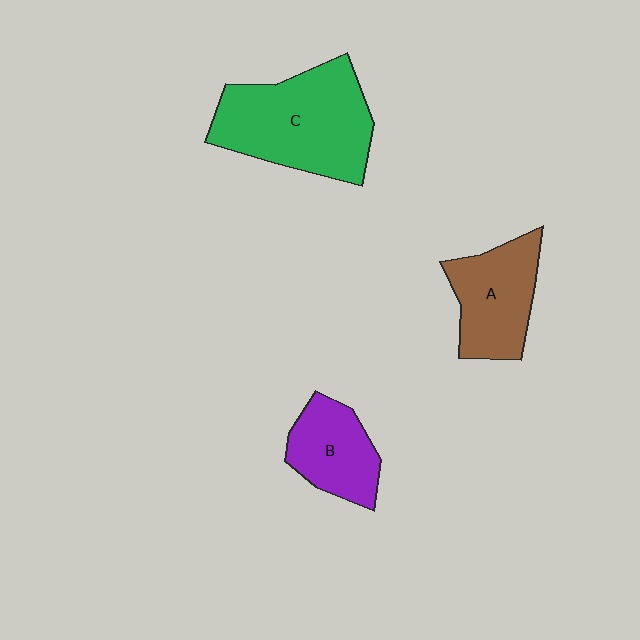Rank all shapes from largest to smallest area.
From largest to smallest: C (green), A (brown), B (purple).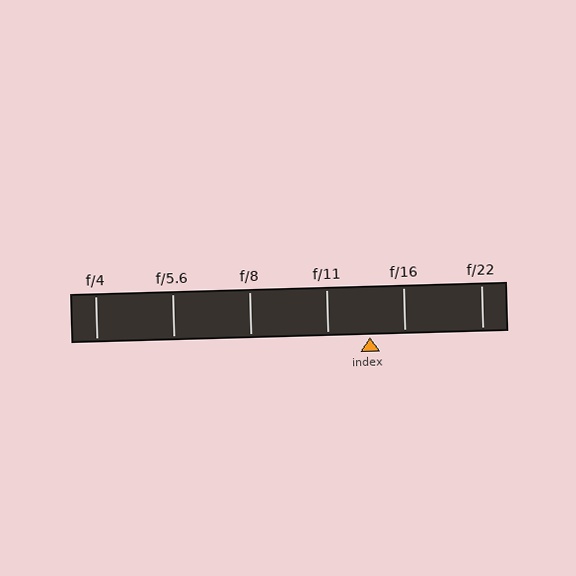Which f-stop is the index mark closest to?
The index mark is closest to f/16.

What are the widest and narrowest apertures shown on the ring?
The widest aperture shown is f/4 and the narrowest is f/22.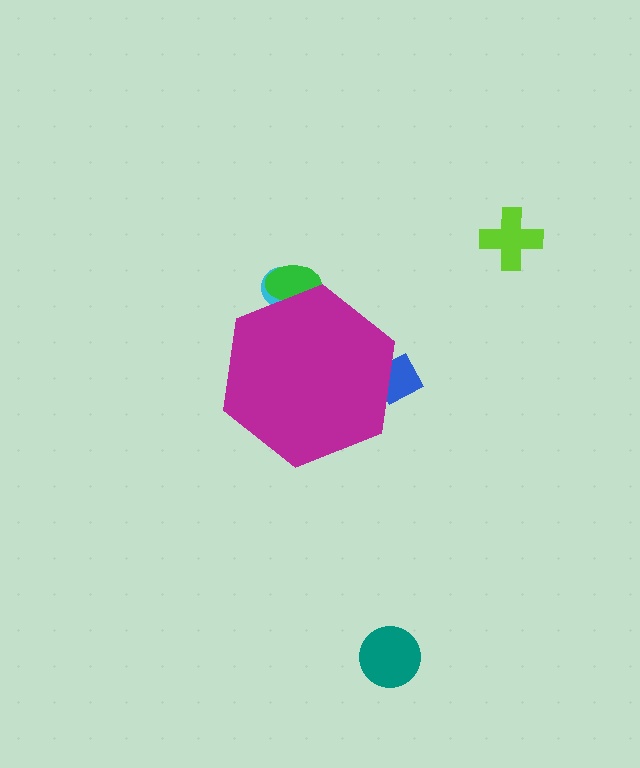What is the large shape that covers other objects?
A magenta hexagon.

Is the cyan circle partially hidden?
Yes, the cyan circle is partially hidden behind the magenta hexagon.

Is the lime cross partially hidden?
No, the lime cross is fully visible.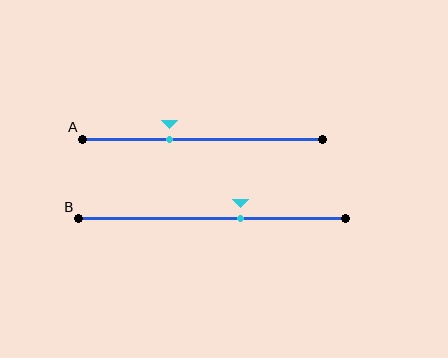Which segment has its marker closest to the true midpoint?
Segment B has its marker closest to the true midpoint.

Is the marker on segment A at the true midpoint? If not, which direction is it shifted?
No, the marker on segment A is shifted to the left by about 14% of the segment length.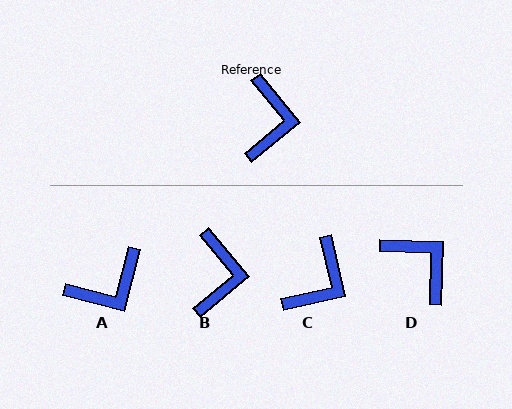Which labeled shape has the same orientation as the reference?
B.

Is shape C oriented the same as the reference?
No, it is off by about 27 degrees.